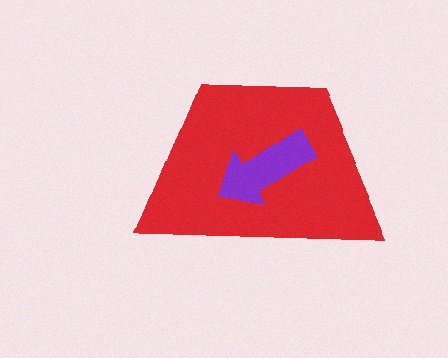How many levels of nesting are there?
2.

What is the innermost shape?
The purple arrow.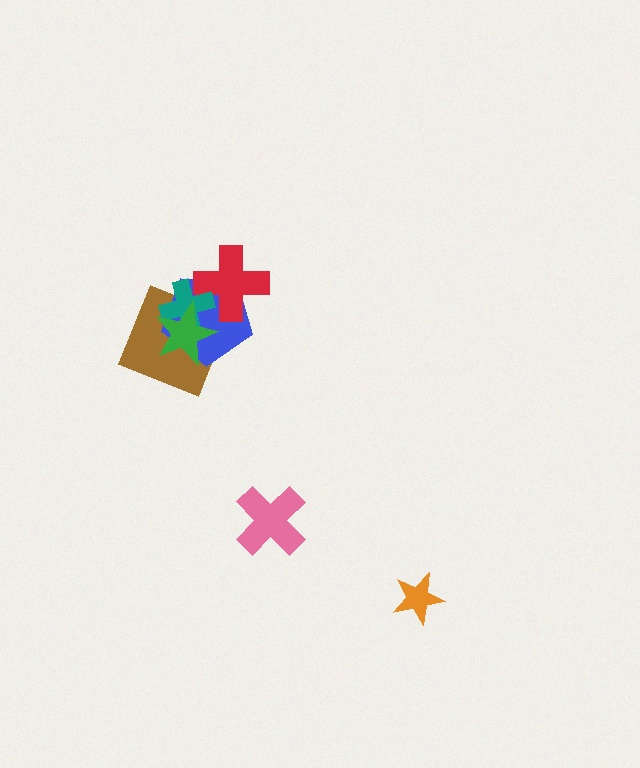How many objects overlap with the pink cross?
0 objects overlap with the pink cross.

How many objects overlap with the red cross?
2 objects overlap with the red cross.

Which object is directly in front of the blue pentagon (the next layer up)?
The red cross is directly in front of the blue pentagon.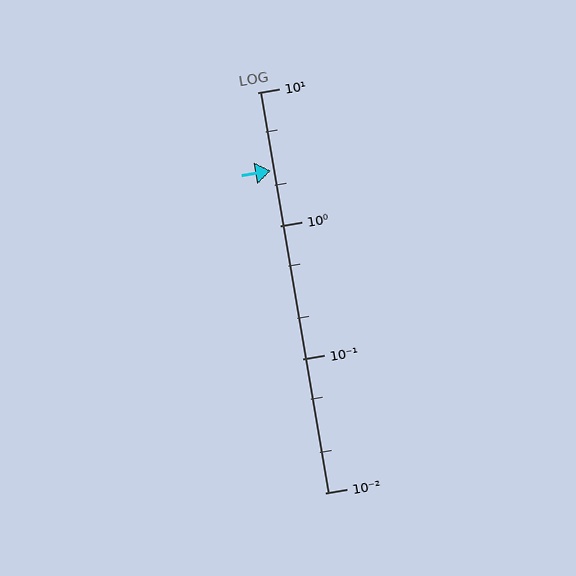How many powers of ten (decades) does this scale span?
The scale spans 3 decades, from 0.01 to 10.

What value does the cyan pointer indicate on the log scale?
The pointer indicates approximately 2.6.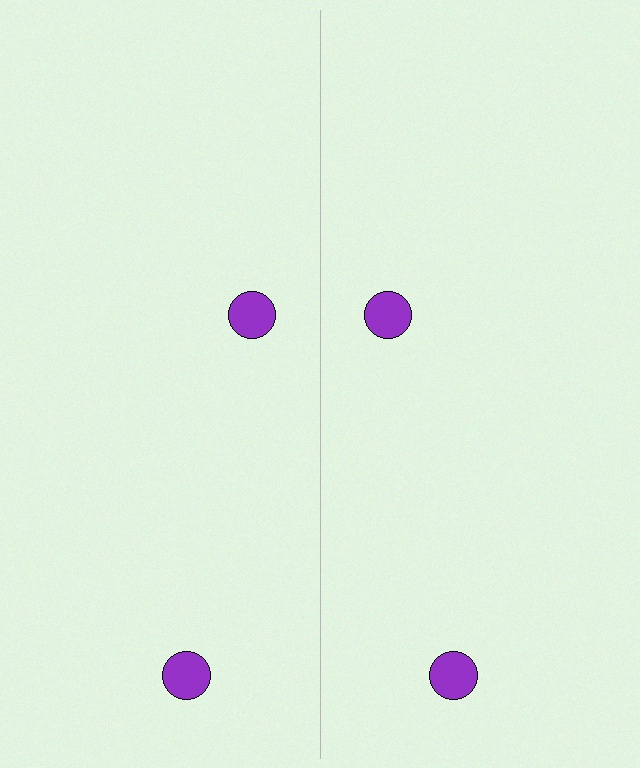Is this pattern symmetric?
Yes, this pattern has bilateral (reflection) symmetry.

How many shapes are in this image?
There are 4 shapes in this image.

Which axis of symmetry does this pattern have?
The pattern has a vertical axis of symmetry running through the center of the image.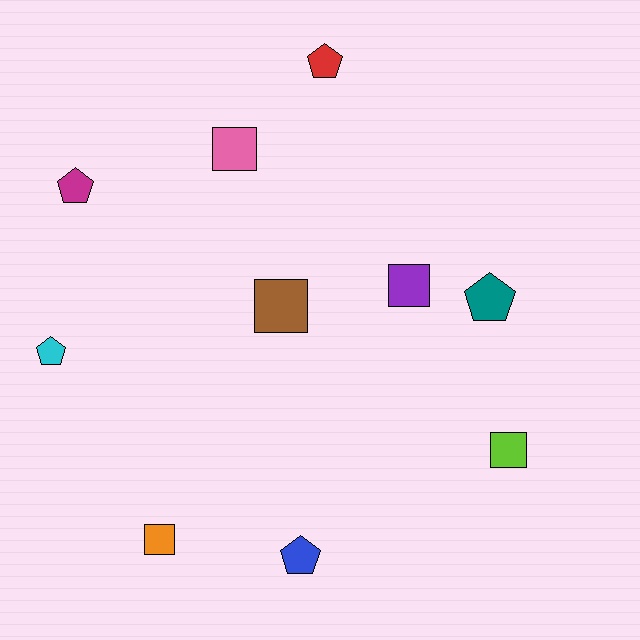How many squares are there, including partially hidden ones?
There are 5 squares.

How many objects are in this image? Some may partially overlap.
There are 10 objects.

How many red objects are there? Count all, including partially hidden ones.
There is 1 red object.